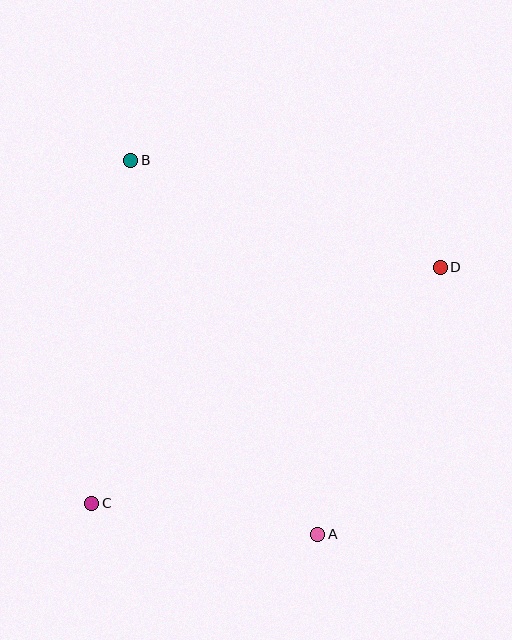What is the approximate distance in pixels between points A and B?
The distance between A and B is approximately 418 pixels.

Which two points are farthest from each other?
Points C and D are farthest from each other.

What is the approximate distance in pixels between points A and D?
The distance between A and D is approximately 293 pixels.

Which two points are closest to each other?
Points A and C are closest to each other.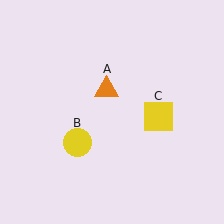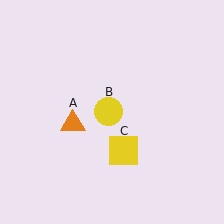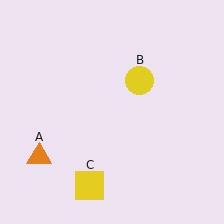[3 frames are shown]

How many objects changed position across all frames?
3 objects changed position: orange triangle (object A), yellow circle (object B), yellow square (object C).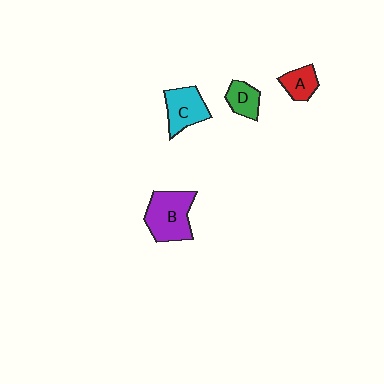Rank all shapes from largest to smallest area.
From largest to smallest: B (purple), C (cyan), A (red), D (green).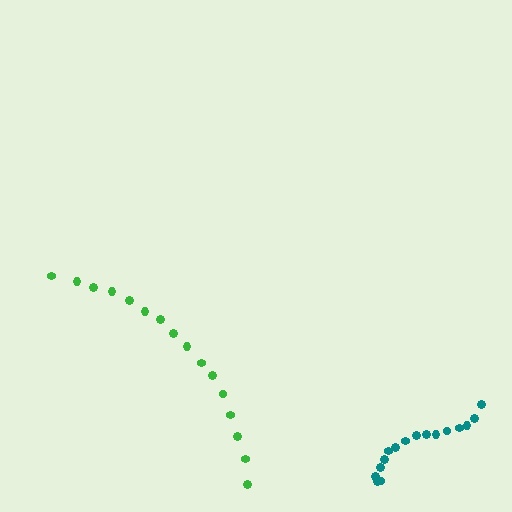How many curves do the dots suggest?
There are 2 distinct paths.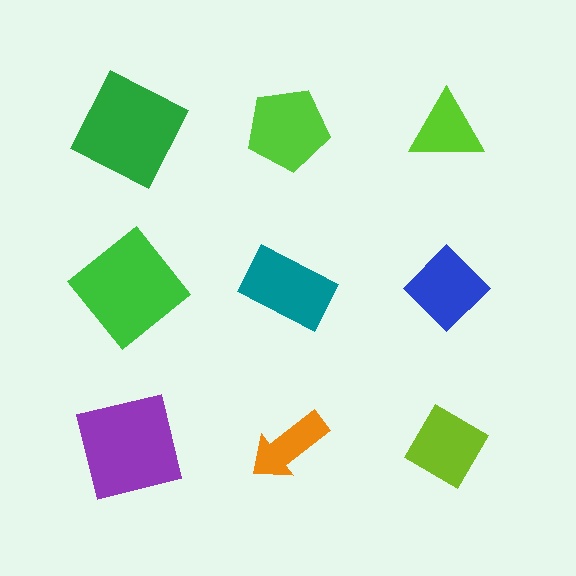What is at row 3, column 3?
A lime diamond.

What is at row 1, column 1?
A green square.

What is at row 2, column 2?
A teal rectangle.